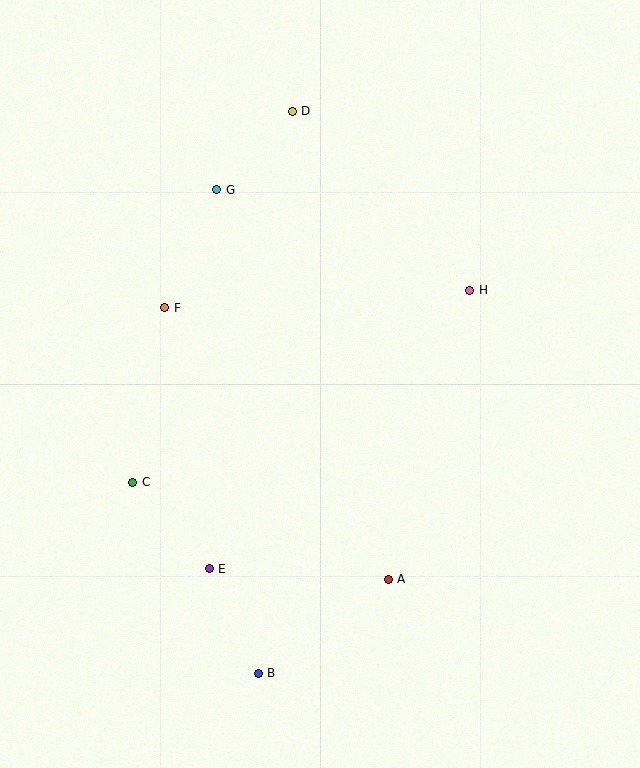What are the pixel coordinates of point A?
Point A is at (388, 579).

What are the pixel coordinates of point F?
Point F is at (165, 308).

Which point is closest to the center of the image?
Point F at (165, 308) is closest to the center.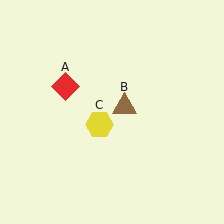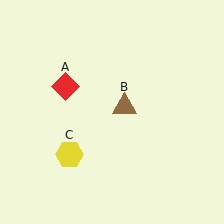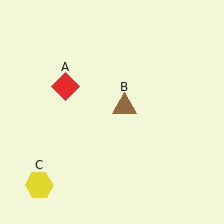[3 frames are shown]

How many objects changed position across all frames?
1 object changed position: yellow hexagon (object C).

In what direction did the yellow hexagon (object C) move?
The yellow hexagon (object C) moved down and to the left.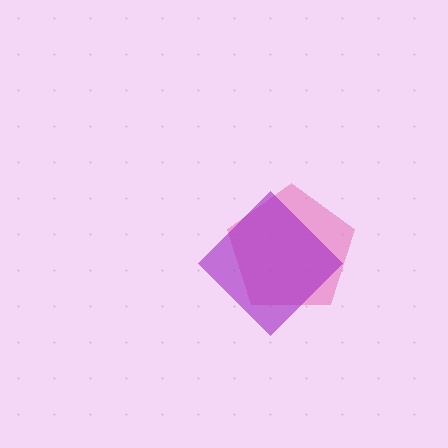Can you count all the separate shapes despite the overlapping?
Yes, there are 2 separate shapes.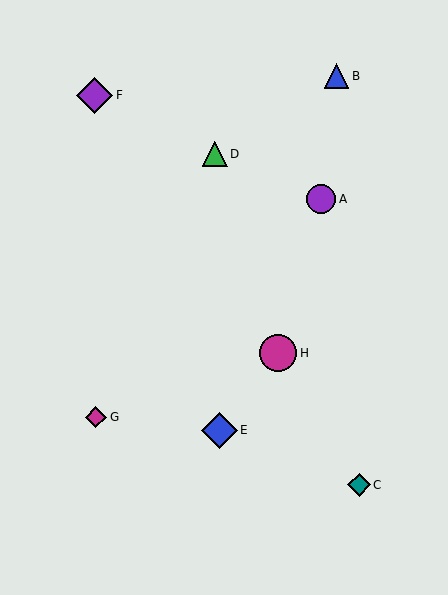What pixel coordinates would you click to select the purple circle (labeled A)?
Click at (321, 199) to select the purple circle A.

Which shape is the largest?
The magenta circle (labeled H) is the largest.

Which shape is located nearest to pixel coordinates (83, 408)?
The magenta diamond (labeled G) at (96, 417) is nearest to that location.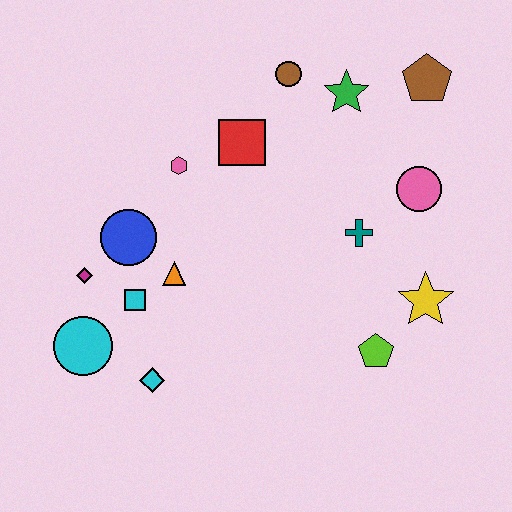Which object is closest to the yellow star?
The lime pentagon is closest to the yellow star.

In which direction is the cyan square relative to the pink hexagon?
The cyan square is below the pink hexagon.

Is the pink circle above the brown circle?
No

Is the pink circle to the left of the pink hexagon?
No